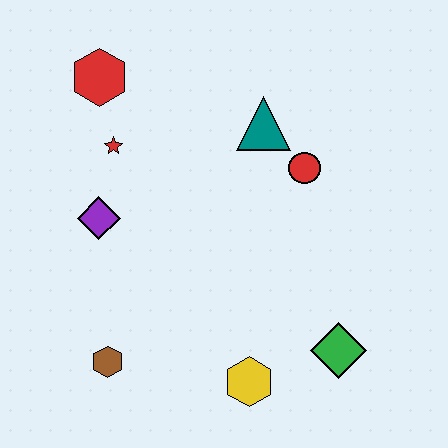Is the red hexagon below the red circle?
No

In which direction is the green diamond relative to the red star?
The green diamond is to the right of the red star.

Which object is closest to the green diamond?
The yellow hexagon is closest to the green diamond.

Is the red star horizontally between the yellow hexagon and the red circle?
No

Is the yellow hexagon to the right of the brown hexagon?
Yes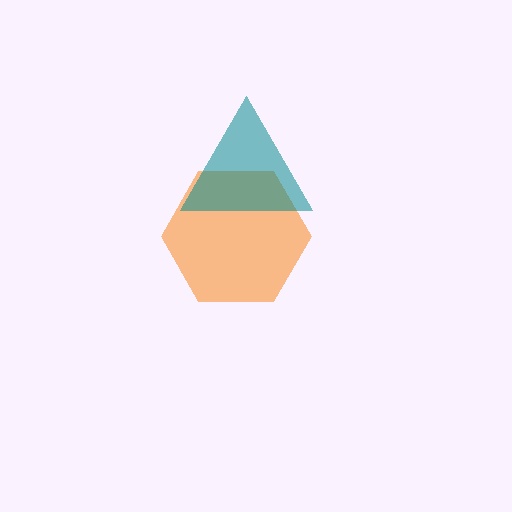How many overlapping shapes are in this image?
There are 2 overlapping shapes in the image.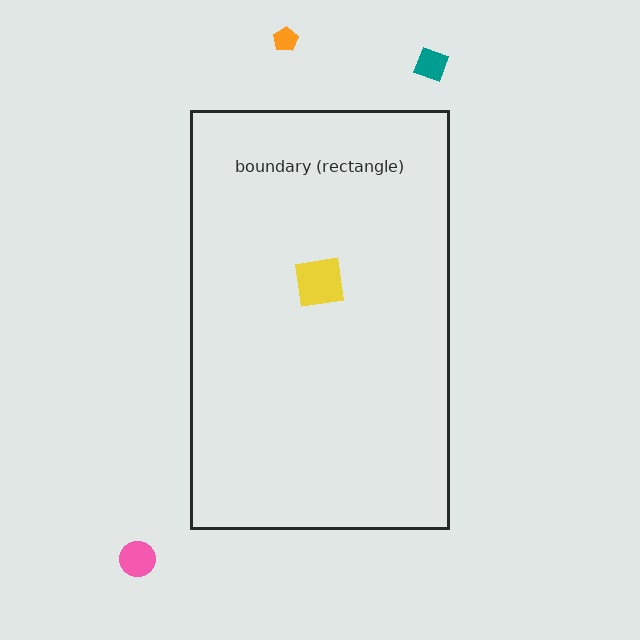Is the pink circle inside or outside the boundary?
Outside.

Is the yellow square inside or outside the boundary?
Inside.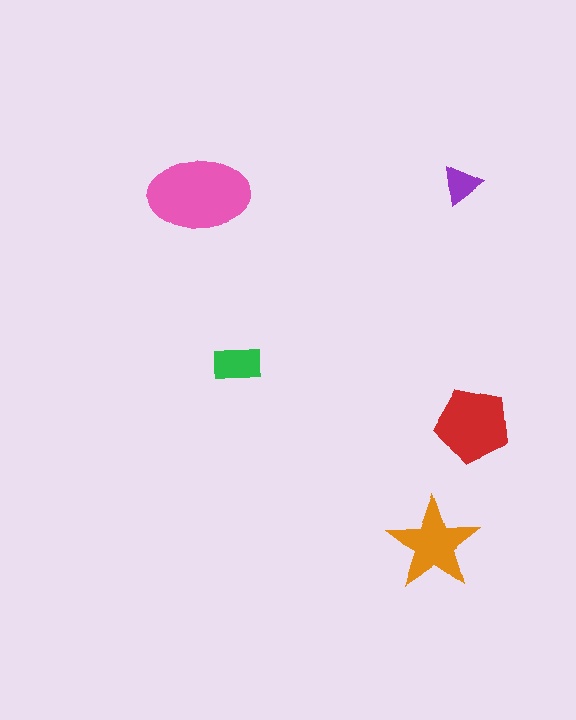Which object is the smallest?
The purple triangle.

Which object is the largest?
The pink ellipse.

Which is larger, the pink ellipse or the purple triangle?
The pink ellipse.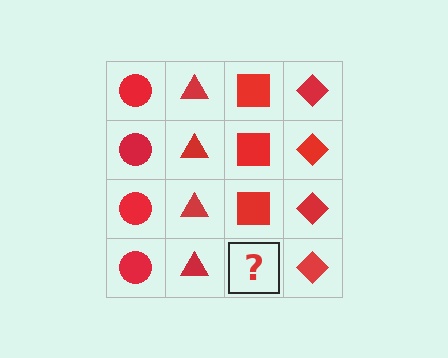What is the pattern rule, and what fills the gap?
The rule is that each column has a consistent shape. The gap should be filled with a red square.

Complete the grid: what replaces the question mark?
The question mark should be replaced with a red square.